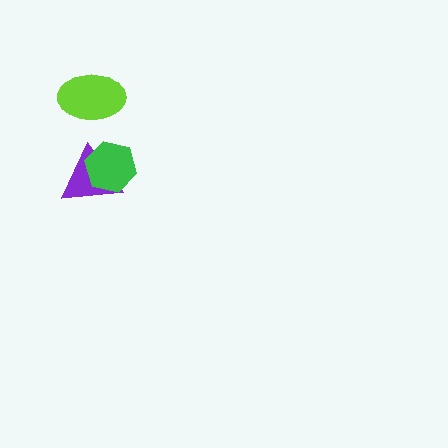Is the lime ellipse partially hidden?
No, no other shape covers it.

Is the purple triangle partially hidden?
Yes, it is partially covered by another shape.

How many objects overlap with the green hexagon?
1 object overlaps with the green hexagon.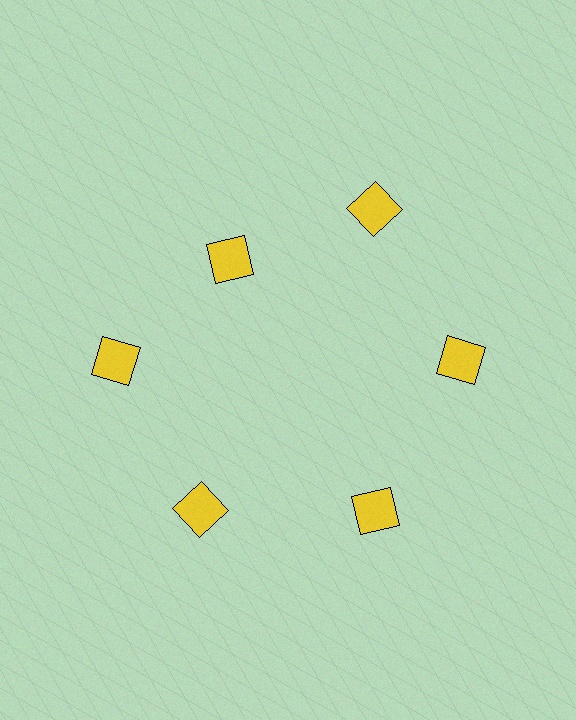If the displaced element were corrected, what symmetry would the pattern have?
It would have 6-fold rotational symmetry — the pattern would map onto itself every 60 degrees.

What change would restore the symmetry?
The symmetry would be restored by moving it outward, back onto the ring so that all 6 squares sit at equal angles and equal distance from the center.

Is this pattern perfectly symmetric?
No. The 6 yellow squares are arranged in a ring, but one element near the 11 o'clock position is pulled inward toward the center, breaking the 6-fold rotational symmetry.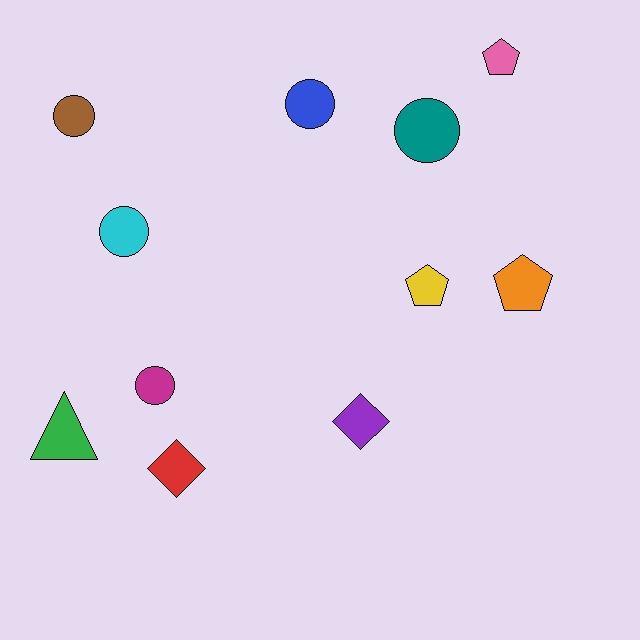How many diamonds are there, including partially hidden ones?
There are 2 diamonds.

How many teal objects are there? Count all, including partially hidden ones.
There is 1 teal object.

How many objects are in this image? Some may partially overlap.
There are 11 objects.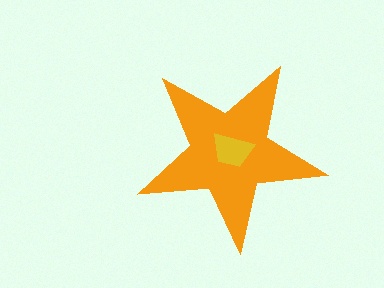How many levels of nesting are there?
2.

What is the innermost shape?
The yellow trapezoid.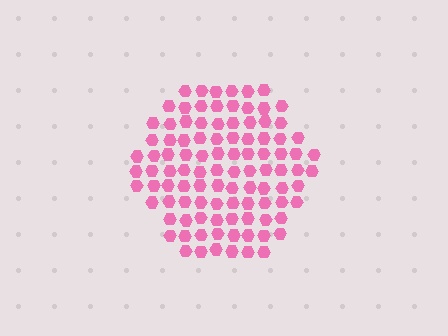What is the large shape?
The large shape is a hexagon.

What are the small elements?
The small elements are hexagons.